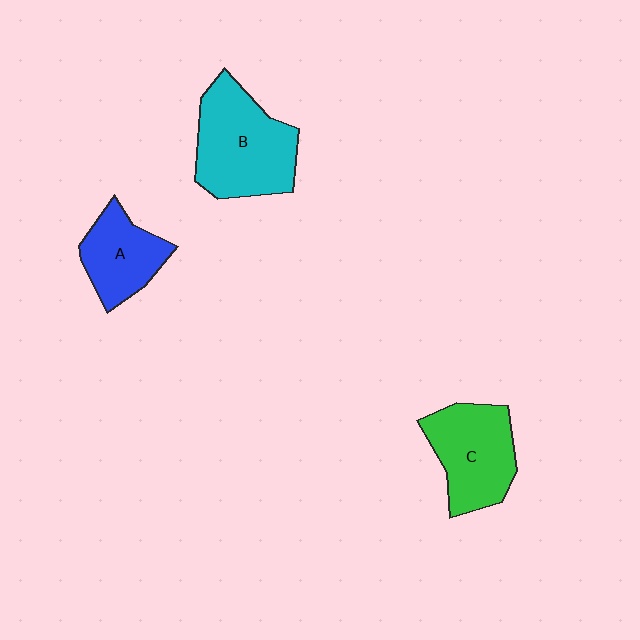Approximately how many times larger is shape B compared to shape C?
Approximately 1.2 times.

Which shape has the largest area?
Shape B (cyan).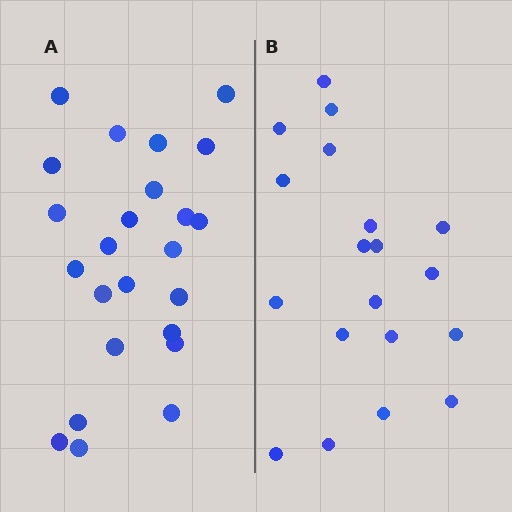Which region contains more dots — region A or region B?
Region A (the left region) has more dots.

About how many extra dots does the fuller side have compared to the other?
Region A has about 5 more dots than region B.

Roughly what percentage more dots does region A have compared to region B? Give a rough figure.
About 25% more.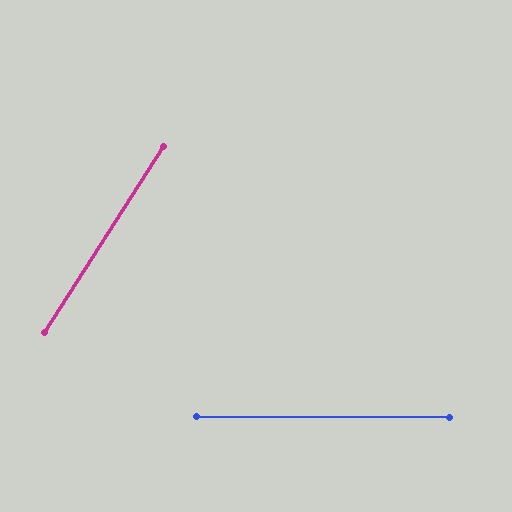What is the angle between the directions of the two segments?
Approximately 58 degrees.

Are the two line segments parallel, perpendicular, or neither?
Neither parallel nor perpendicular — they differ by about 58°.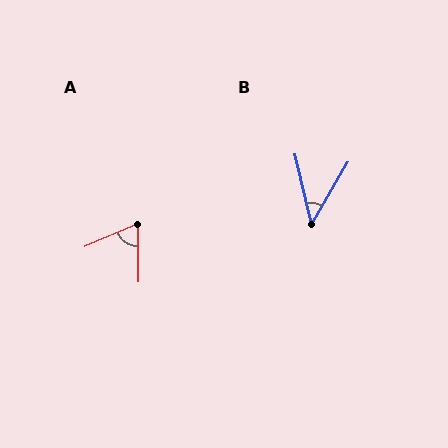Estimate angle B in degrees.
Approximately 44 degrees.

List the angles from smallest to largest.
B (44°), A (67°).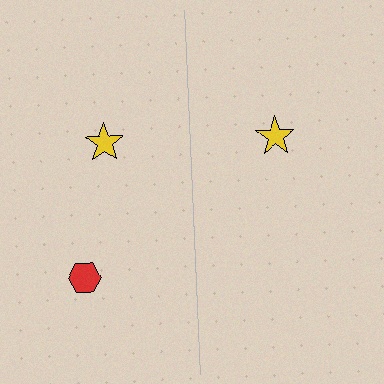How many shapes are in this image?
There are 3 shapes in this image.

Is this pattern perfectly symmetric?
No, the pattern is not perfectly symmetric. A red hexagon is missing from the right side.